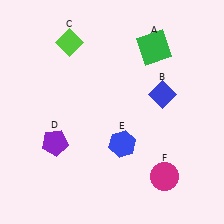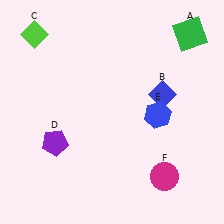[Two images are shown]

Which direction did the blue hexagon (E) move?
The blue hexagon (E) moved right.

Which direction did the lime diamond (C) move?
The lime diamond (C) moved left.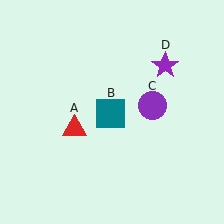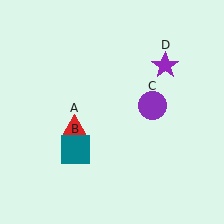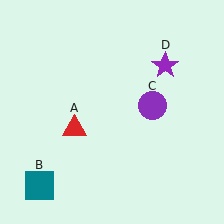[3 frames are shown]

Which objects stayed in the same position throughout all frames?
Red triangle (object A) and purple circle (object C) and purple star (object D) remained stationary.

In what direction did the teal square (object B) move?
The teal square (object B) moved down and to the left.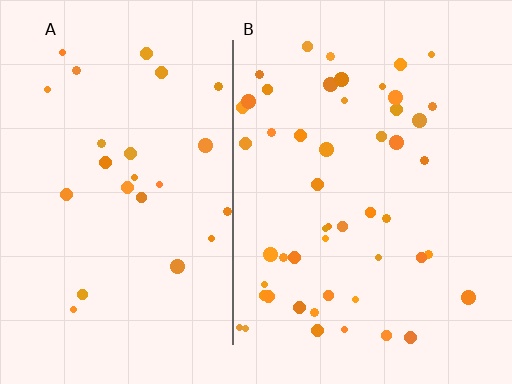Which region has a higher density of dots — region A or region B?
B (the right).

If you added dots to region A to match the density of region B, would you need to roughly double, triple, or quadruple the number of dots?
Approximately double.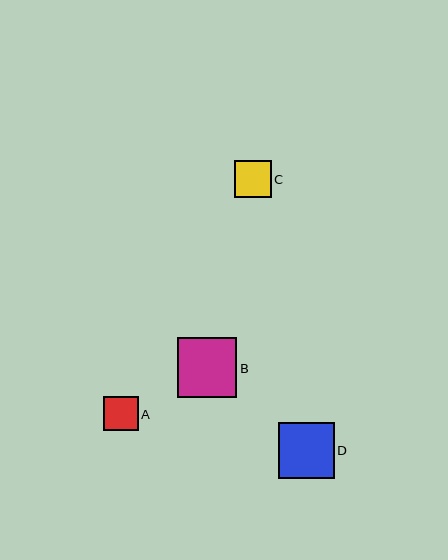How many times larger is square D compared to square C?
Square D is approximately 1.5 times the size of square C.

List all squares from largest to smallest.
From largest to smallest: B, D, C, A.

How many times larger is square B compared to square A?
Square B is approximately 1.7 times the size of square A.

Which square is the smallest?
Square A is the smallest with a size of approximately 34 pixels.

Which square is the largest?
Square B is the largest with a size of approximately 60 pixels.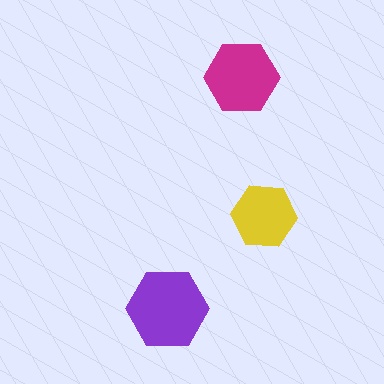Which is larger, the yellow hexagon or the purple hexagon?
The purple one.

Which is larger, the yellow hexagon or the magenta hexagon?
The magenta one.